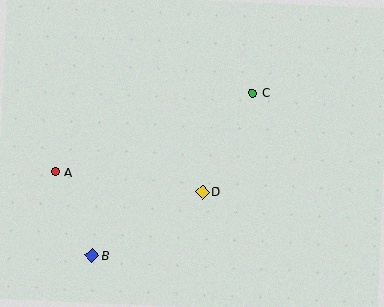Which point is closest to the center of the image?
Point D at (203, 192) is closest to the center.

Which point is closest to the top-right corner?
Point C is closest to the top-right corner.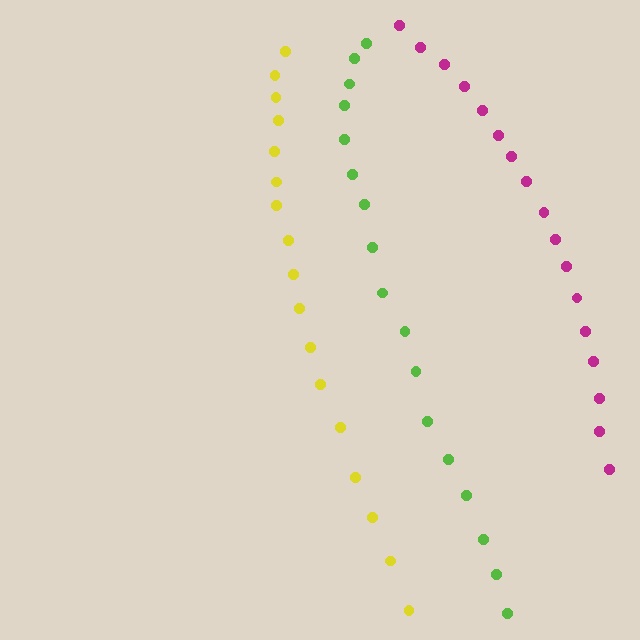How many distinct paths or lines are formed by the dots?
There are 3 distinct paths.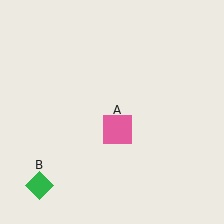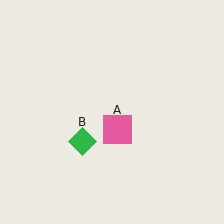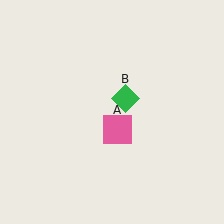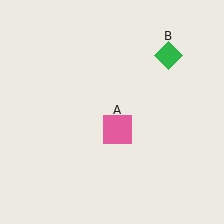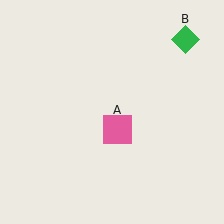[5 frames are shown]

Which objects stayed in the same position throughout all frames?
Pink square (object A) remained stationary.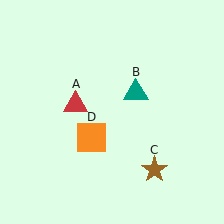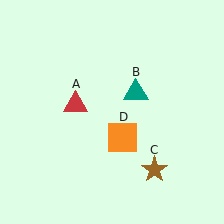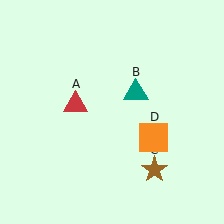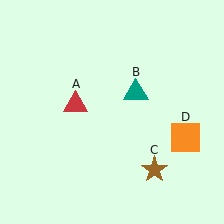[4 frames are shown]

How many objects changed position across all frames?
1 object changed position: orange square (object D).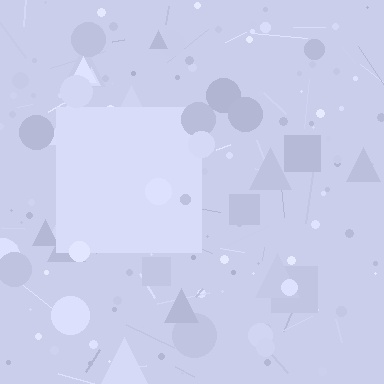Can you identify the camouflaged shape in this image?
The camouflaged shape is a square.